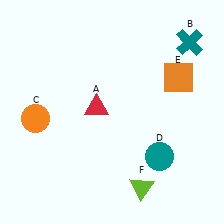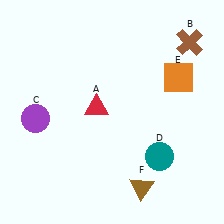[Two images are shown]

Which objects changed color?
B changed from teal to brown. C changed from orange to purple. F changed from lime to brown.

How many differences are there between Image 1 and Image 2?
There are 3 differences between the two images.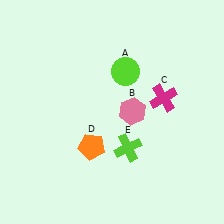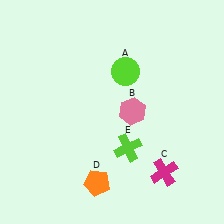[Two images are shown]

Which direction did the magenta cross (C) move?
The magenta cross (C) moved down.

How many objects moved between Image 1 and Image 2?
2 objects moved between the two images.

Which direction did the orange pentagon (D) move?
The orange pentagon (D) moved down.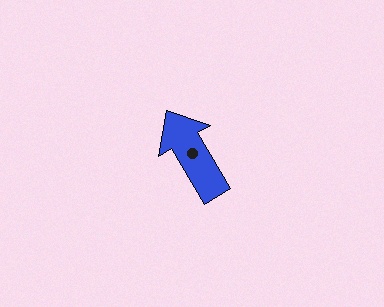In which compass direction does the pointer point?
Northwest.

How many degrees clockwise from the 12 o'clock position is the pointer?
Approximately 329 degrees.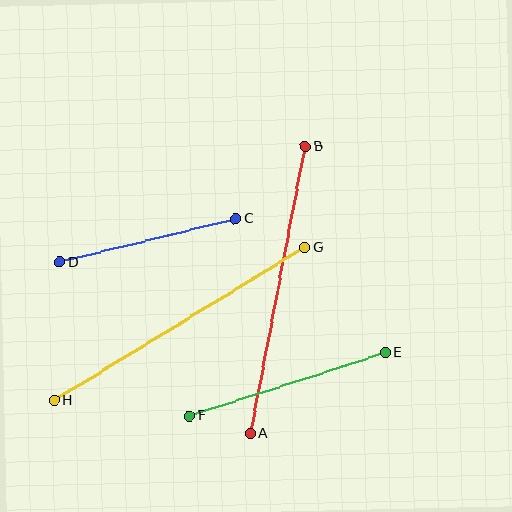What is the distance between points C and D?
The distance is approximately 181 pixels.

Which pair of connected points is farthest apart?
Points G and H are farthest apart.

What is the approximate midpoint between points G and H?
The midpoint is at approximately (179, 324) pixels.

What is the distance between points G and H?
The distance is approximately 293 pixels.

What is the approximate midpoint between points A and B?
The midpoint is at approximately (278, 290) pixels.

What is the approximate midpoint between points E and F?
The midpoint is at approximately (287, 384) pixels.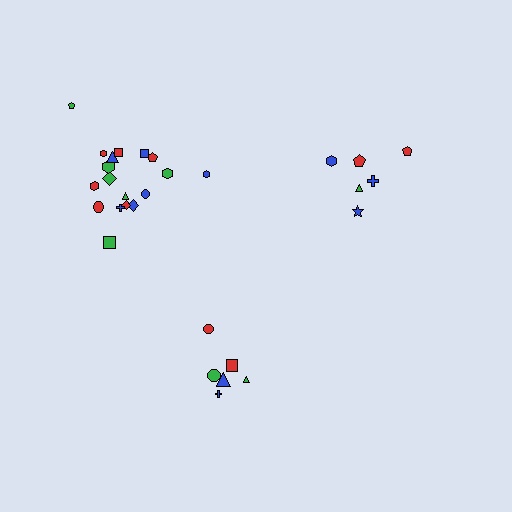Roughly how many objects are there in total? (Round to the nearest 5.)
Roughly 30 objects in total.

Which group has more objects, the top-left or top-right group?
The top-left group.